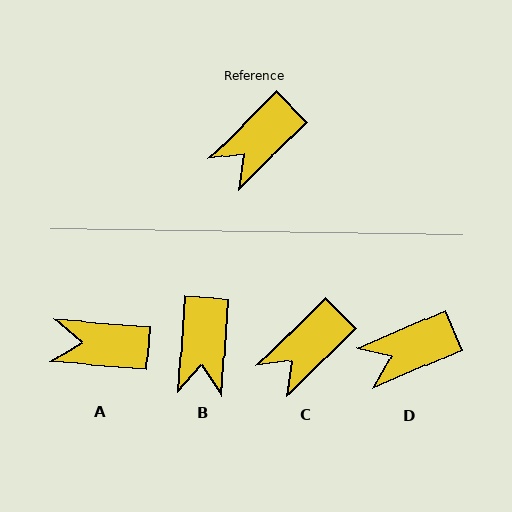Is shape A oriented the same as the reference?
No, it is off by about 49 degrees.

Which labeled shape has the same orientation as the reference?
C.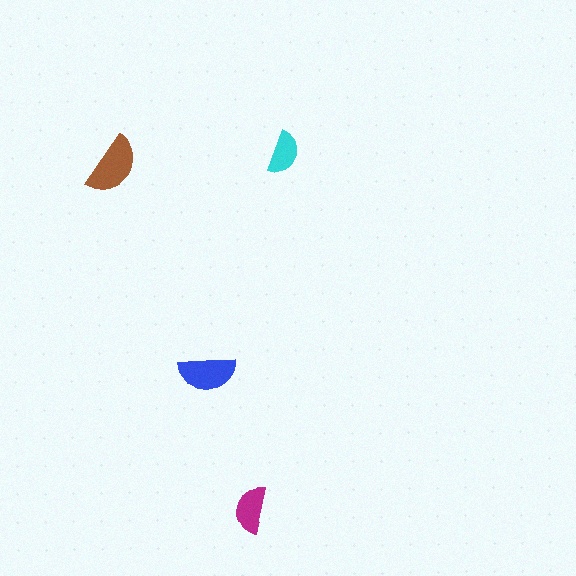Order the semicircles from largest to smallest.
the brown one, the blue one, the magenta one, the cyan one.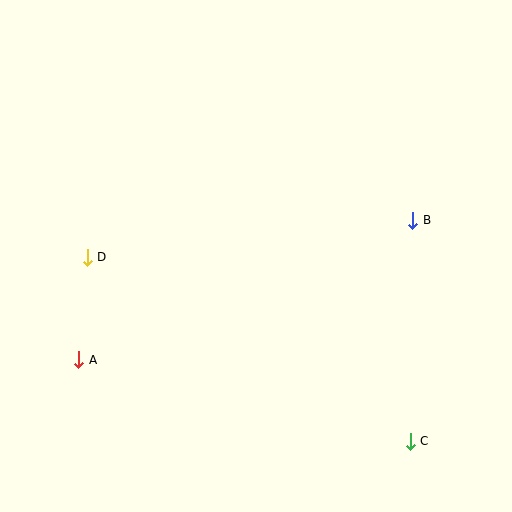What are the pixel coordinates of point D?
Point D is at (87, 257).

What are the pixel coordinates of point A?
Point A is at (79, 360).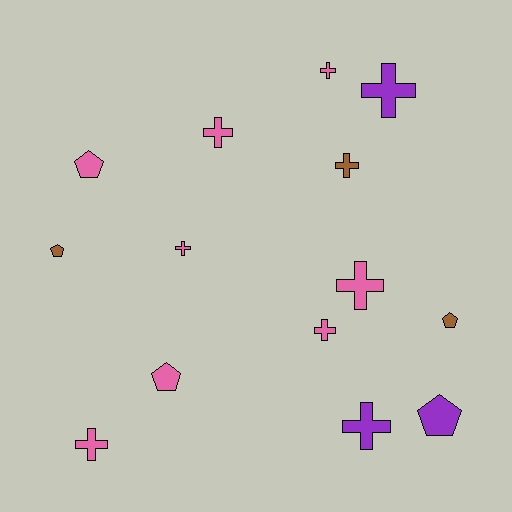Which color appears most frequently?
Pink, with 8 objects.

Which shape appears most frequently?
Cross, with 9 objects.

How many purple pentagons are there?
There is 1 purple pentagon.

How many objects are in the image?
There are 14 objects.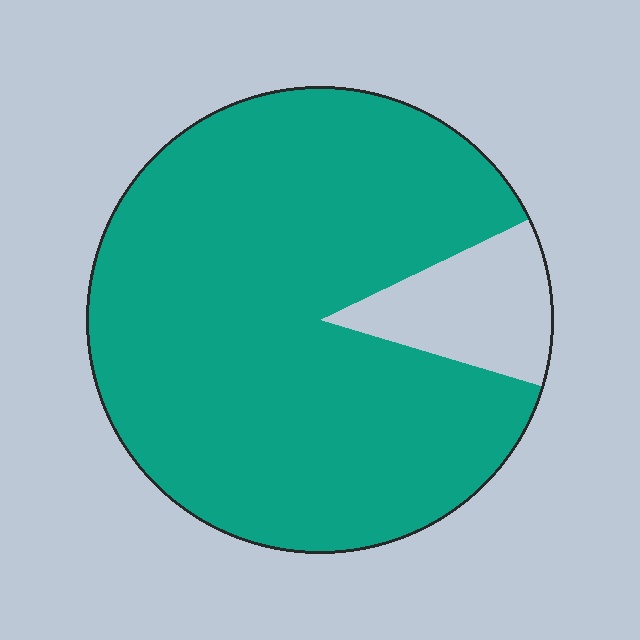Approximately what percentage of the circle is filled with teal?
Approximately 90%.